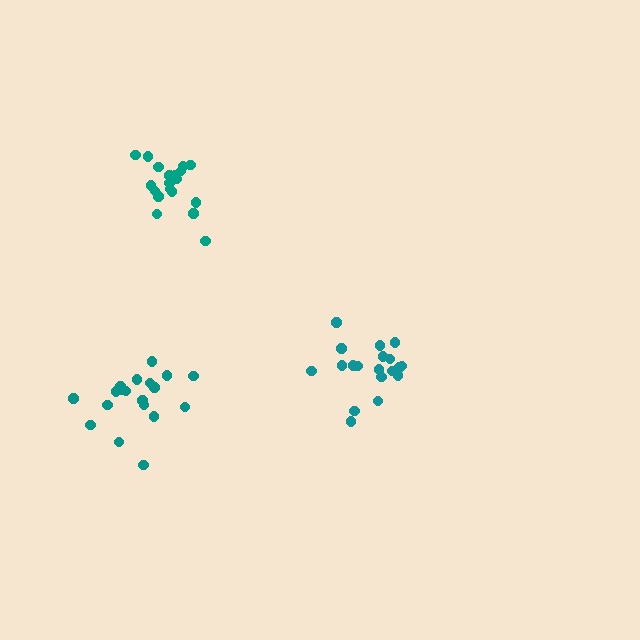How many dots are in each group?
Group 1: 19 dots, Group 2: 19 dots, Group 3: 19 dots (57 total).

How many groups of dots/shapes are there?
There are 3 groups.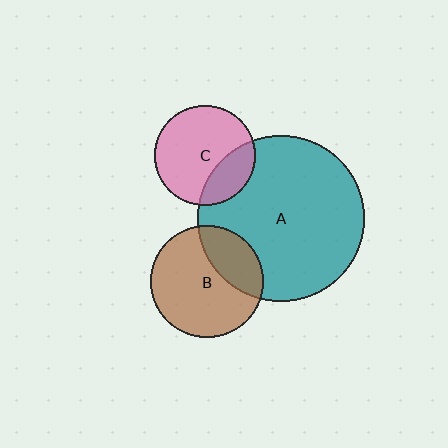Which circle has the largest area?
Circle A (teal).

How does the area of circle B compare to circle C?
Approximately 1.3 times.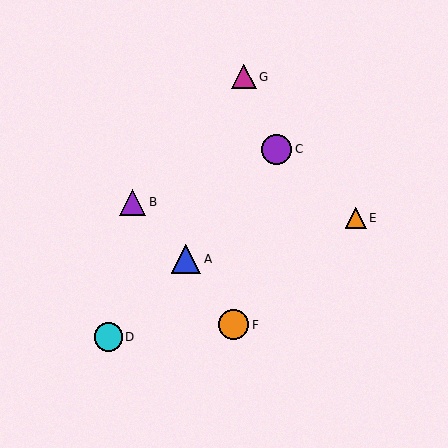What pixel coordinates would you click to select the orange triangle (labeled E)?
Click at (356, 218) to select the orange triangle E.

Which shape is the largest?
The purple circle (labeled C) is the largest.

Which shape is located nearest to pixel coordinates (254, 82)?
The magenta triangle (labeled G) at (244, 77) is nearest to that location.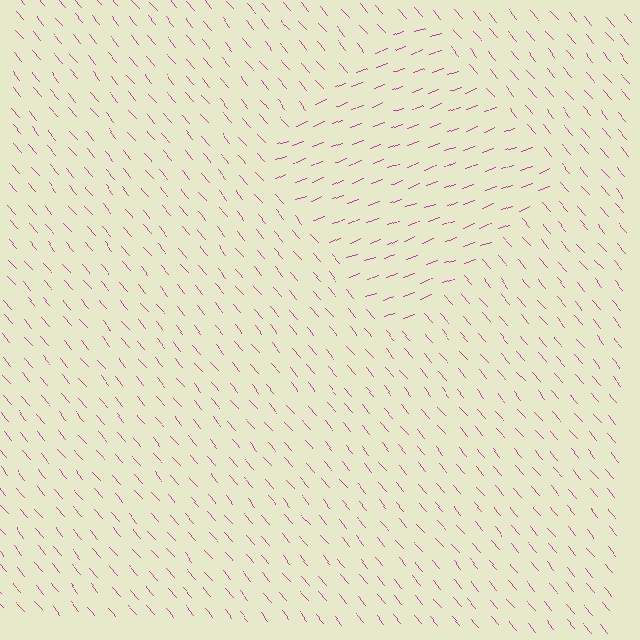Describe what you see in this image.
The image is filled with small magenta line segments. A diamond region in the image has lines oriented differently from the surrounding lines, creating a visible texture boundary.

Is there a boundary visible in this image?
Yes, there is a texture boundary formed by a change in line orientation.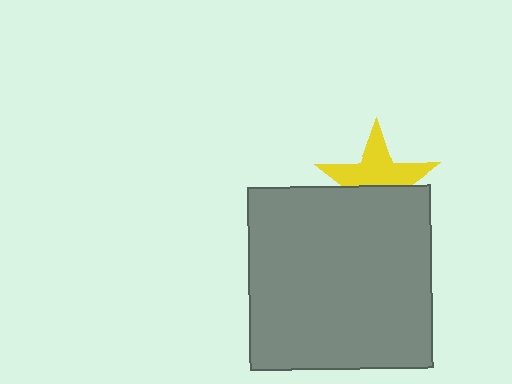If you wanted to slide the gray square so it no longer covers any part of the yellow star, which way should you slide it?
Slide it down — that is the most direct way to separate the two shapes.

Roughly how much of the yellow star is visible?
About half of it is visible (roughly 56%).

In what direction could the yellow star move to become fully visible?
The yellow star could move up. That would shift it out from behind the gray square entirely.